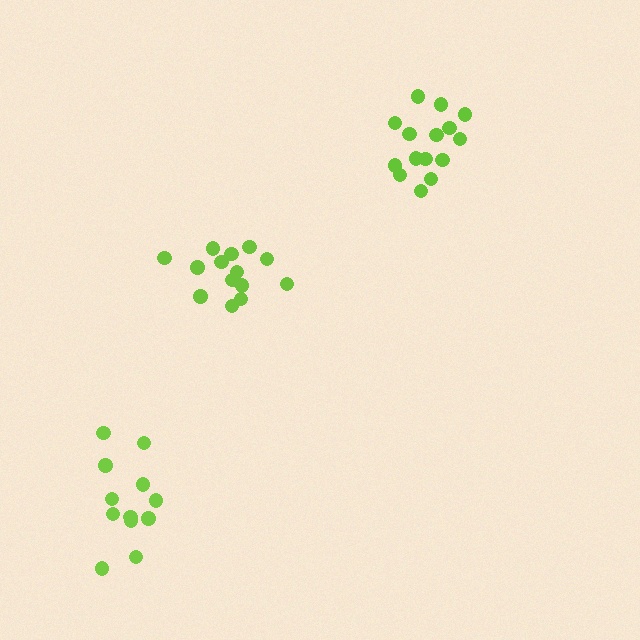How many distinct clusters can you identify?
There are 3 distinct clusters.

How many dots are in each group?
Group 1: 12 dots, Group 2: 14 dots, Group 3: 15 dots (41 total).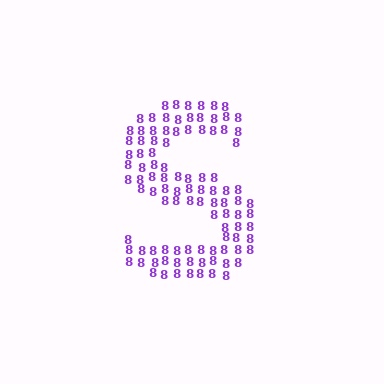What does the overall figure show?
The overall figure shows the letter S.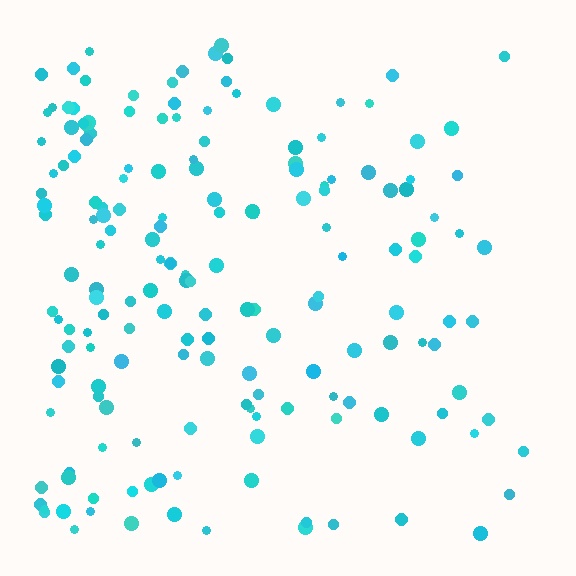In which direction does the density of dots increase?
From right to left, with the left side densest.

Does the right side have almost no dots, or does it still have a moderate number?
Still a moderate number, just noticeably fewer than the left.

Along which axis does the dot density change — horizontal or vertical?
Horizontal.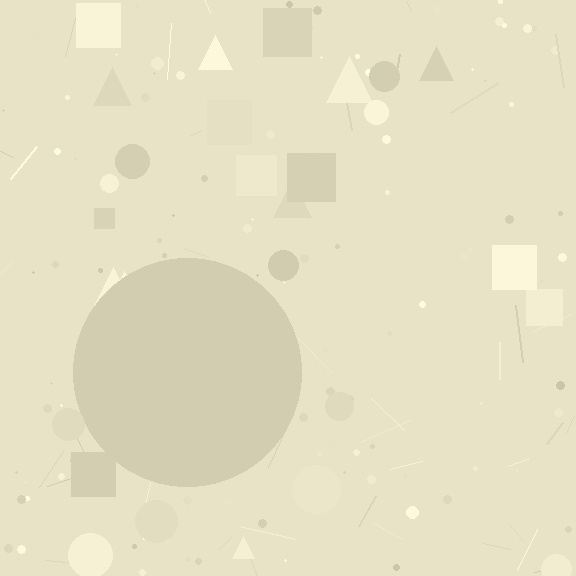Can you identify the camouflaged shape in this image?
The camouflaged shape is a circle.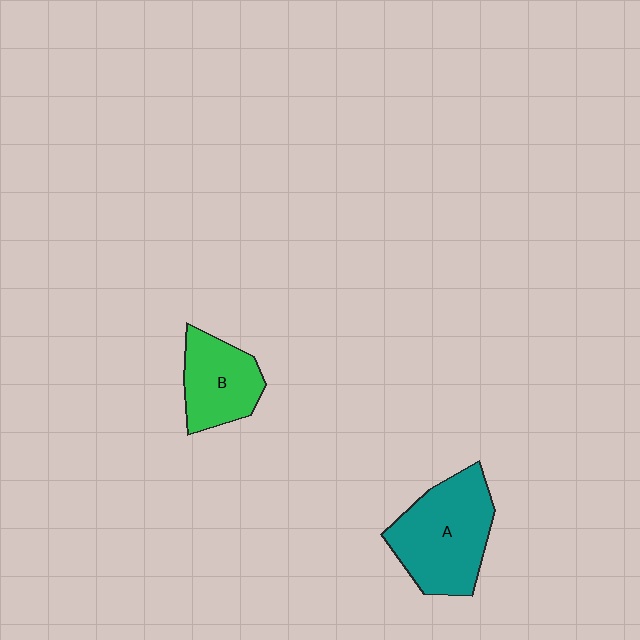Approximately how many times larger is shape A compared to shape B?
Approximately 1.5 times.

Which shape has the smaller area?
Shape B (green).